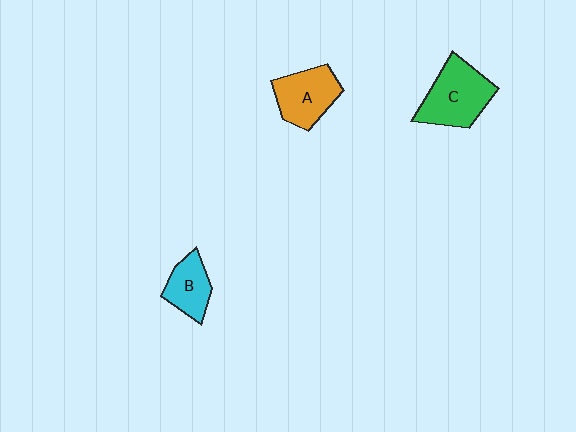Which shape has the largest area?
Shape C (green).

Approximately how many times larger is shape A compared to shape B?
Approximately 1.3 times.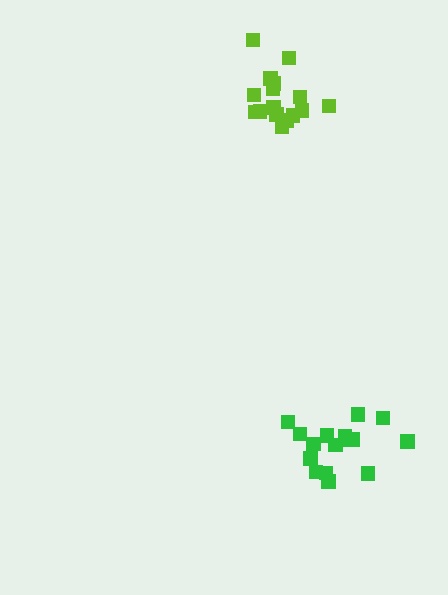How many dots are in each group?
Group 1: 16 dots, Group 2: 16 dots (32 total).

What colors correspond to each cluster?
The clusters are colored: green, lime.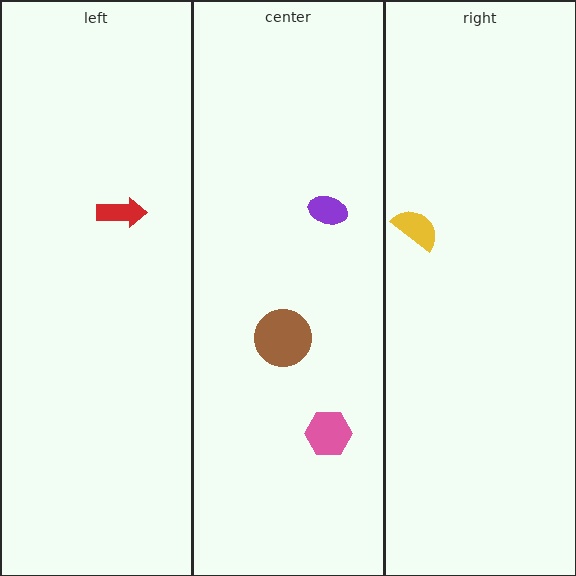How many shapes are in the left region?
1.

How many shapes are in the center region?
3.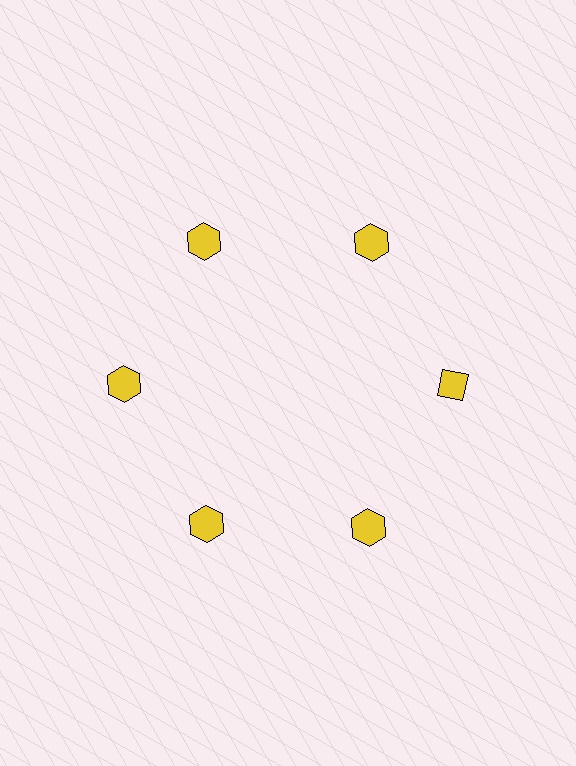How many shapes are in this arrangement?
There are 6 shapes arranged in a ring pattern.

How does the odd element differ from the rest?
It has a different shape: diamond instead of hexagon.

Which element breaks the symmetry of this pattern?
The yellow diamond at roughly the 3 o'clock position breaks the symmetry. All other shapes are yellow hexagons.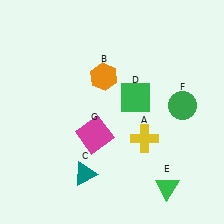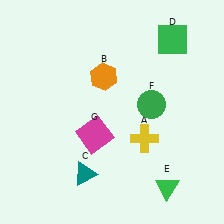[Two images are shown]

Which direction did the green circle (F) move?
The green circle (F) moved left.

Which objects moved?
The objects that moved are: the green square (D), the green circle (F).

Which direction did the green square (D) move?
The green square (D) moved up.